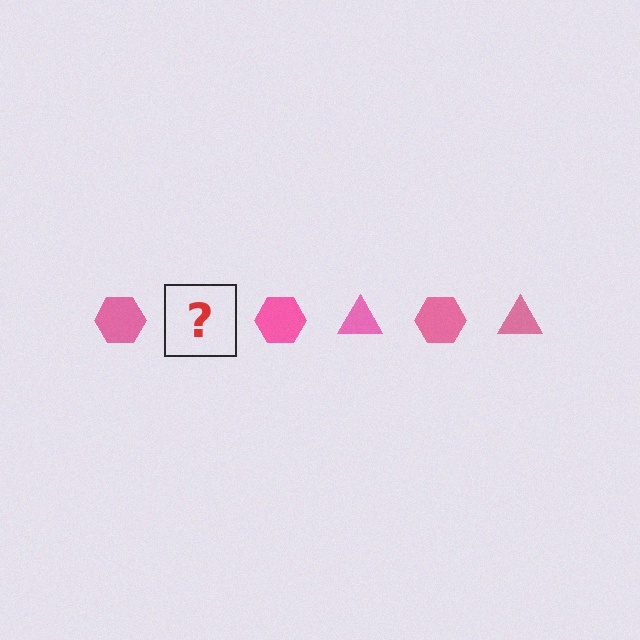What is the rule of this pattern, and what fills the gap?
The rule is that the pattern cycles through hexagon, triangle shapes in pink. The gap should be filled with a pink triangle.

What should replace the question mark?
The question mark should be replaced with a pink triangle.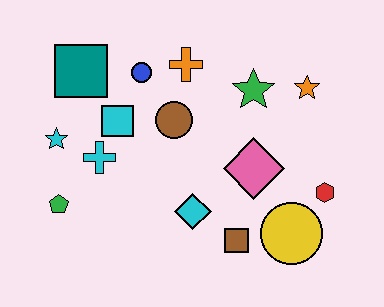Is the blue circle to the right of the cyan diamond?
No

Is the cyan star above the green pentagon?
Yes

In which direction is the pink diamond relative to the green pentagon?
The pink diamond is to the right of the green pentagon.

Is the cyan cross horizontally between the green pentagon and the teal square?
No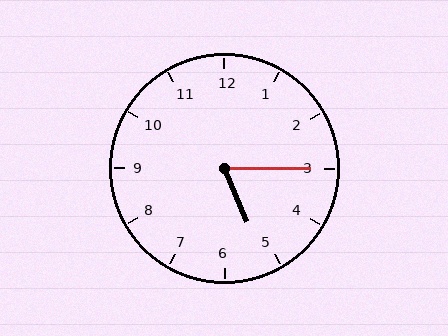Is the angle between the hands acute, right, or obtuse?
It is acute.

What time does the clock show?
5:15.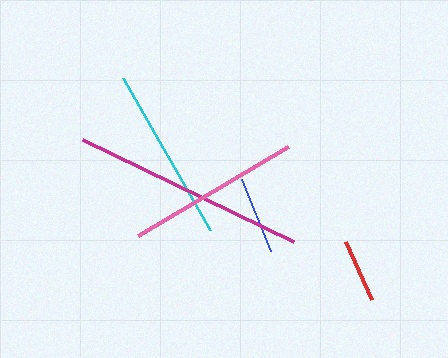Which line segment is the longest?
The magenta line is the longest at approximately 235 pixels.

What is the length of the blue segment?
The blue segment is approximately 77 pixels long.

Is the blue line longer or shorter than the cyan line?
The cyan line is longer than the blue line.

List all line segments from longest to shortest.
From longest to shortest: magenta, cyan, pink, blue, red.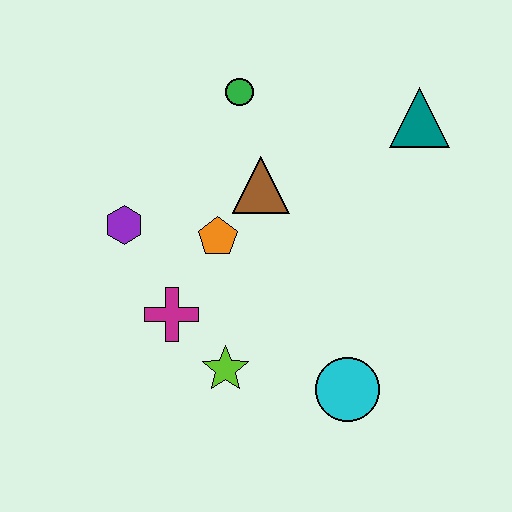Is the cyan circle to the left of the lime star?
No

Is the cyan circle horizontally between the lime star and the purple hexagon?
No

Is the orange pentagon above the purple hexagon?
No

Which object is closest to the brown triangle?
The orange pentagon is closest to the brown triangle.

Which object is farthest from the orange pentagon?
The teal triangle is farthest from the orange pentagon.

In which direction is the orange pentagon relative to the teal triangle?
The orange pentagon is to the left of the teal triangle.